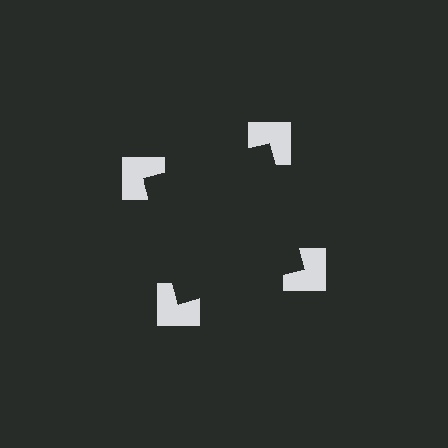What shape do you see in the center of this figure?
An illusory square — its edges are inferred from the aligned wedge cuts in the notched squares, not physically drawn.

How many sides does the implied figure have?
4 sides.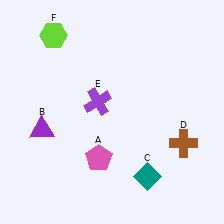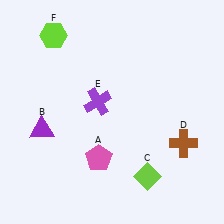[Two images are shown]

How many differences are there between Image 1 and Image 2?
There is 1 difference between the two images.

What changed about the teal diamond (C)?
In Image 1, C is teal. In Image 2, it changed to lime.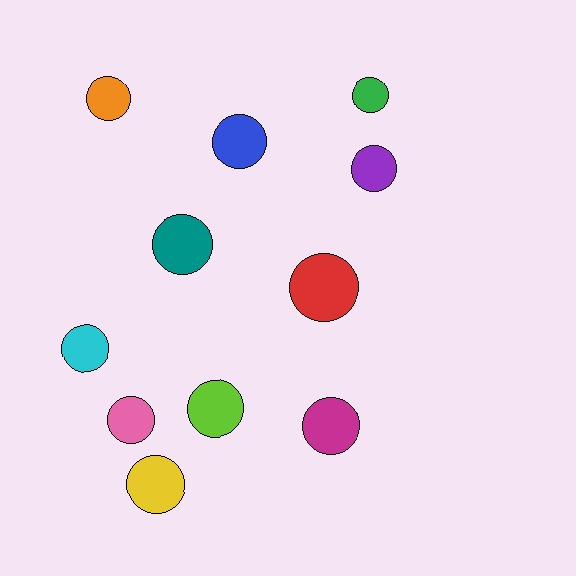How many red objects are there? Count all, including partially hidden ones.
There is 1 red object.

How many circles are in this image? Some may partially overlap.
There are 11 circles.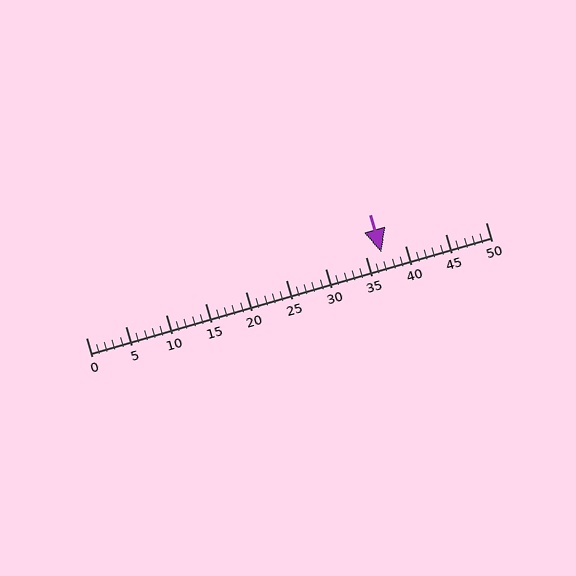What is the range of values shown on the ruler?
The ruler shows values from 0 to 50.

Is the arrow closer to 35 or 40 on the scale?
The arrow is closer to 35.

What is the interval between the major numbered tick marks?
The major tick marks are spaced 5 units apart.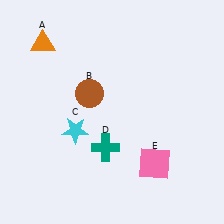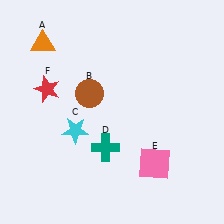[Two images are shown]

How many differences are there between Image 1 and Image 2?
There is 1 difference between the two images.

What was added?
A red star (F) was added in Image 2.